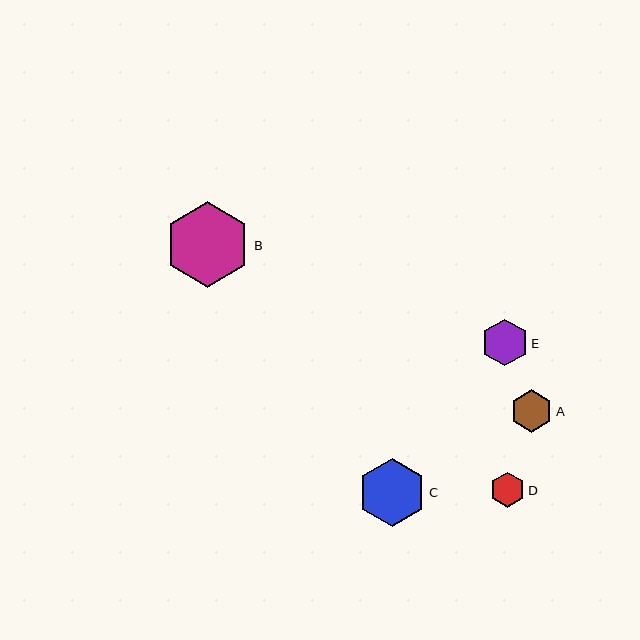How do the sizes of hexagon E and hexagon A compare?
Hexagon E and hexagon A are approximately the same size.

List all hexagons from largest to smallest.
From largest to smallest: B, C, E, A, D.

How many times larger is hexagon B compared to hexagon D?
Hexagon B is approximately 2.4 times the size of hexagon D.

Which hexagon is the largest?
Hexagon B is the largest with a size of approximately 86 pixels.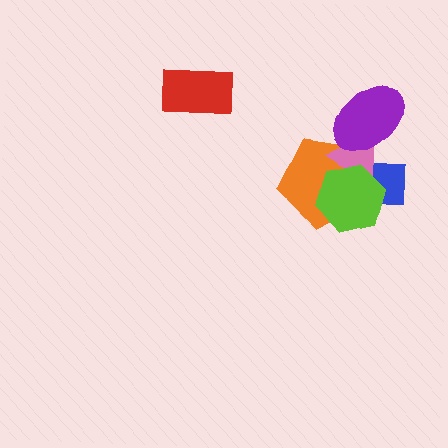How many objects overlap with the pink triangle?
4 objects overlap with the pink triangle.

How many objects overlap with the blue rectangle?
4 objects overlap with the blue rectangle.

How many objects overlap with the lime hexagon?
3 objects overlap with the lime hexagon.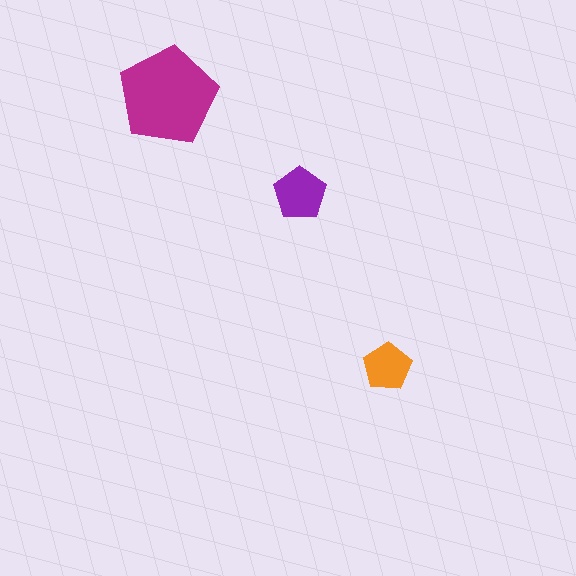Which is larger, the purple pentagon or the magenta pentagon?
The magenta one.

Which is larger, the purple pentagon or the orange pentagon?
The purple one.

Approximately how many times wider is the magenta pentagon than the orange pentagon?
About 2 times wider.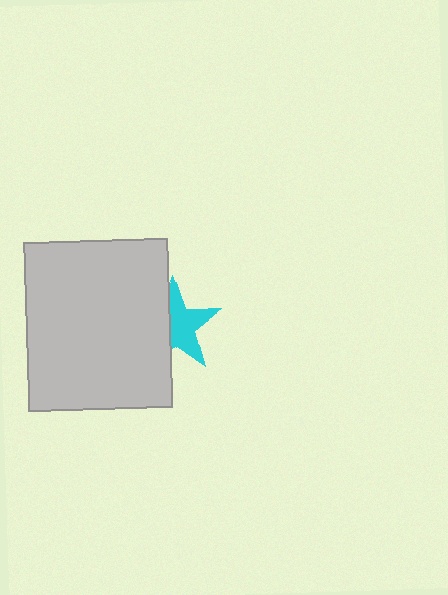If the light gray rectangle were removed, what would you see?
You would see the complete cyan star.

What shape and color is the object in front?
The object in front is a light gray rectangle.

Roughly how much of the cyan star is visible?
About half of it is visible (roughly 59%).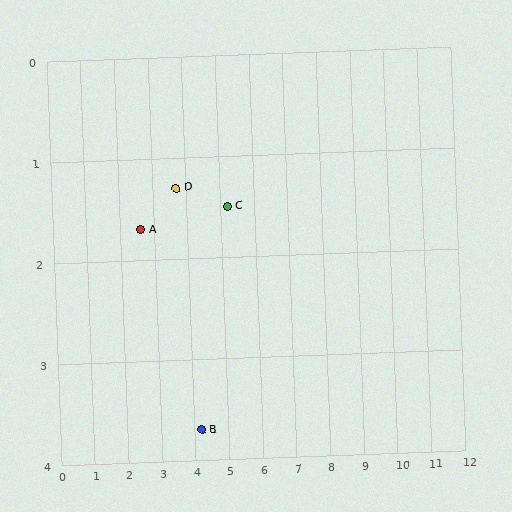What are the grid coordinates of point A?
Point A is at approximately (2.6, 1.7).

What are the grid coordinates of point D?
Point D is at approximately (3.7, 1.3).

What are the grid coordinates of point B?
Point B is at approximately (4.2, 3.7).